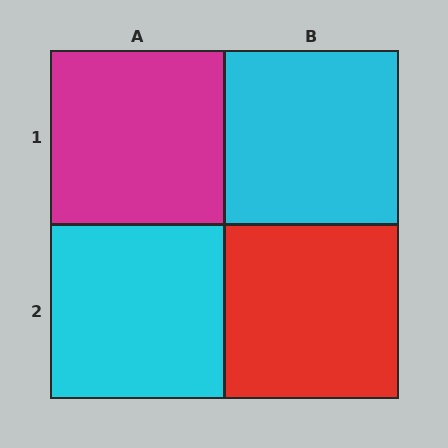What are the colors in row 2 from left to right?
Cyan, red.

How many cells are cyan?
2 cells are cyan.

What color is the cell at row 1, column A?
Magenta.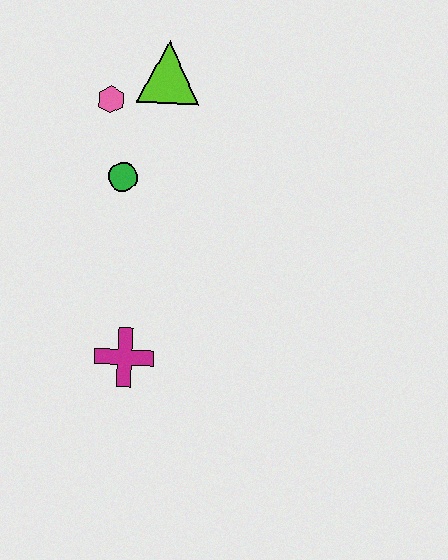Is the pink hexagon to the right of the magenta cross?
No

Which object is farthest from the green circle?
The magenta cross is farthest from the green circle.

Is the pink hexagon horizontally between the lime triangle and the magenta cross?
No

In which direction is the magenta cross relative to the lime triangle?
The magenta cross is below the lime triangle.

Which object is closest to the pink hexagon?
The lime triangle is closest to the pink hexagon.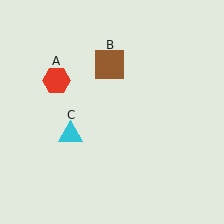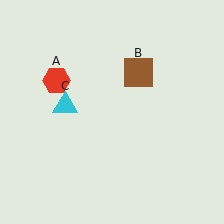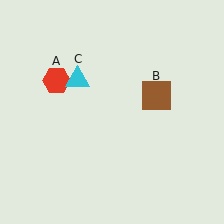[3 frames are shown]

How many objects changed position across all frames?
2 objects changed position: brown square (object B), cyan triangle (object C).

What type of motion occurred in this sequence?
The brown square (object B), cyan triangle (object C) rotated clockwise around the center of the scene.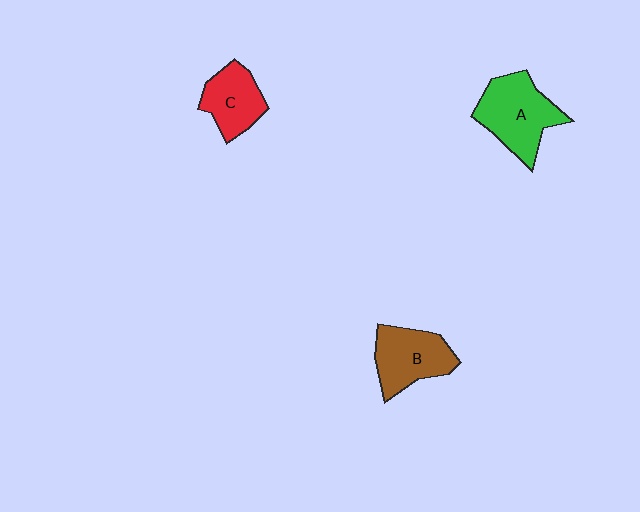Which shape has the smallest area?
Shape C (red).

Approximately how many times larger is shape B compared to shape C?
Approximately 1.2 times.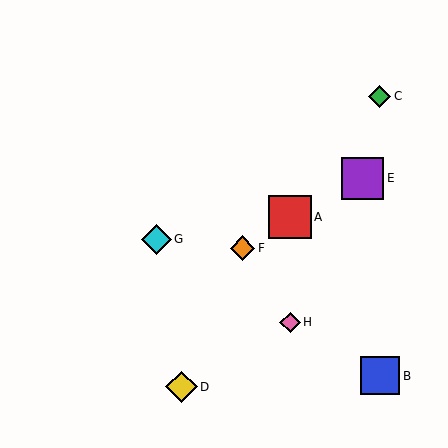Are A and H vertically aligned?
Yes, both are at x≈290.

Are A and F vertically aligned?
No, A is at x≈290 and F is at x≈242.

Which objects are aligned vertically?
Objects A, H are aligned vertically.